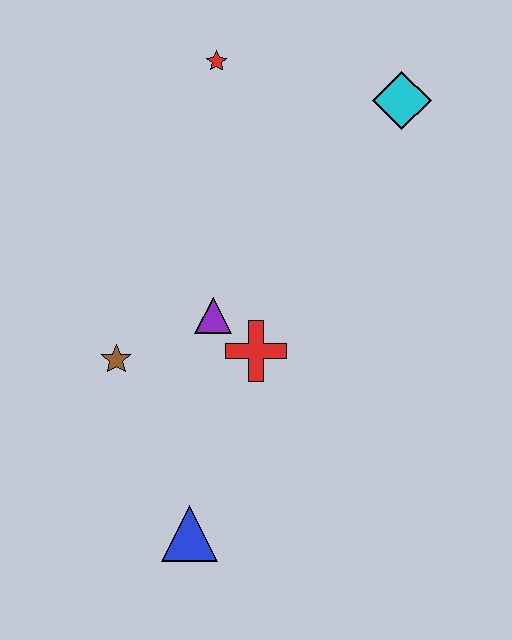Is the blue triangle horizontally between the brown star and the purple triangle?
Yes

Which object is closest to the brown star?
The purple triangle is closest to the brown star.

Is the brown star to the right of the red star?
No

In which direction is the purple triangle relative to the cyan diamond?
The purple triangle is below the cyan diamond.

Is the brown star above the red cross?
No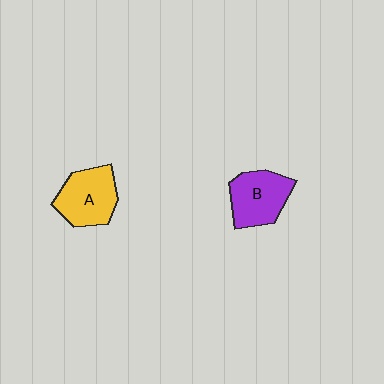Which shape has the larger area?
Shape A (yellow).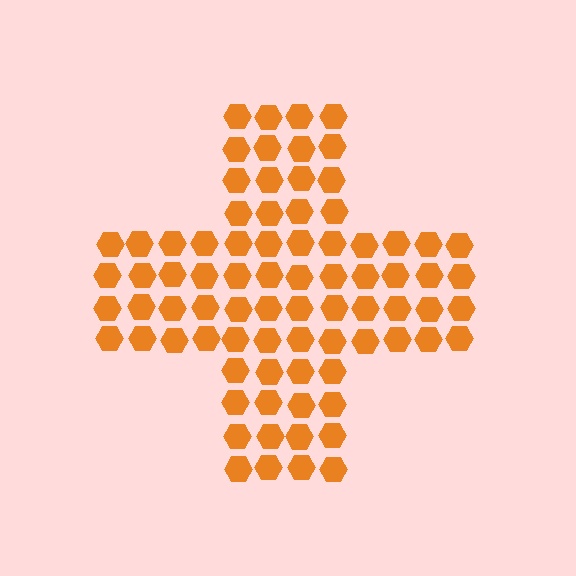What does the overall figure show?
The overall figure shows a cross.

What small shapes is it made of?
It is made of small hexagons.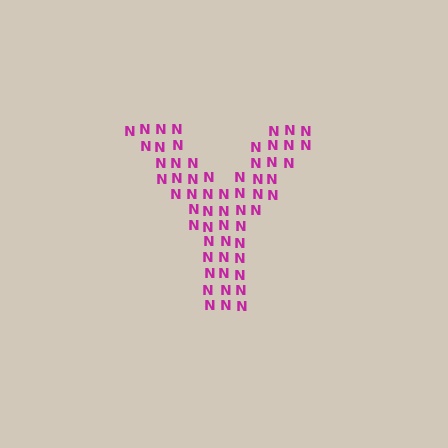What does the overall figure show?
The overall figure shows the letter Y.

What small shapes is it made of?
It is made of small letter N's.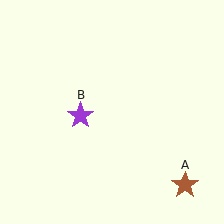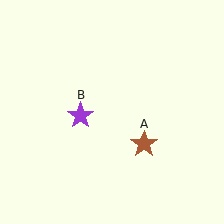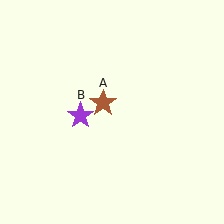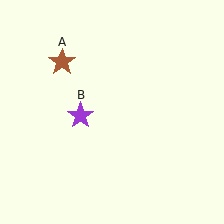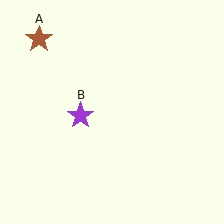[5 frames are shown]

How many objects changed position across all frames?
1 object changed position: brown star (object A).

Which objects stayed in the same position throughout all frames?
Purple star (object B) remained stationary.